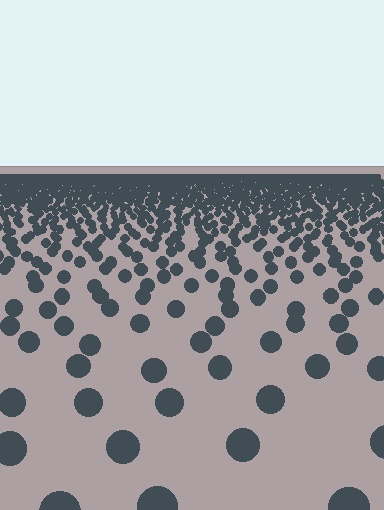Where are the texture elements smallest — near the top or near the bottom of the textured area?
Near the top.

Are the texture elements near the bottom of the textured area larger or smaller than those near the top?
Larger. Near the bottom, elements are closer to the viewer and appear at a bigger on-screen size.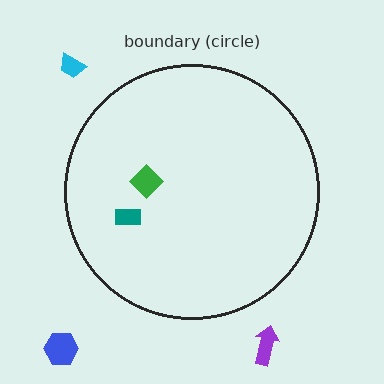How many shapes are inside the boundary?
2 inside, 3 outside.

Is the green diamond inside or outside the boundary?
Inside.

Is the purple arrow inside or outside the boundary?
Outside.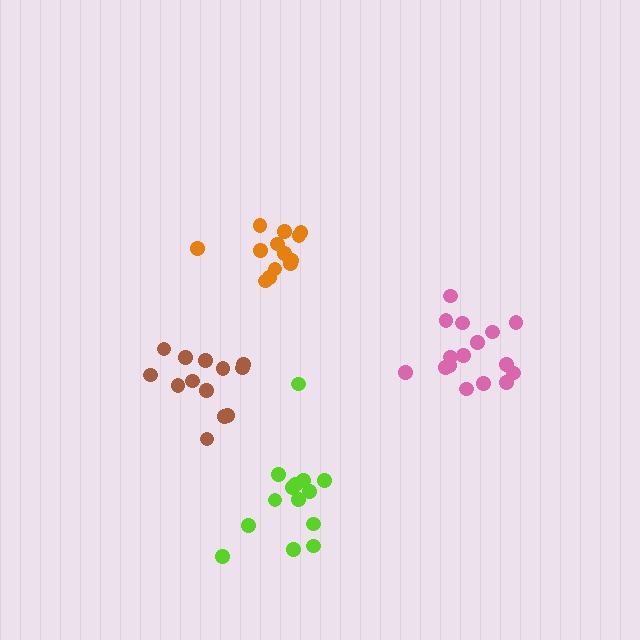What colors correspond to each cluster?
The clusters are colored: pink, orange, lime, brown.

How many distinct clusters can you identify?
There are 4 distinct clusters.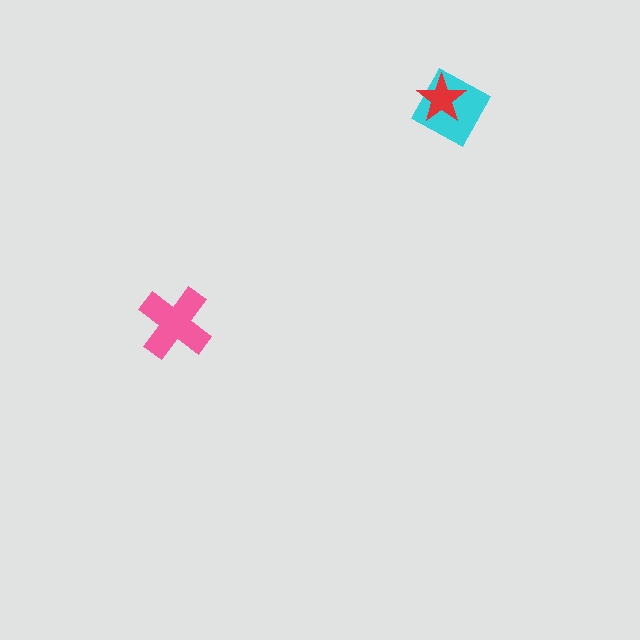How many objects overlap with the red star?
1 object overlaps with the red star.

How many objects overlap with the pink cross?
0 objects overlap with the pink cross.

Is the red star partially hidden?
No, no other shape covers it.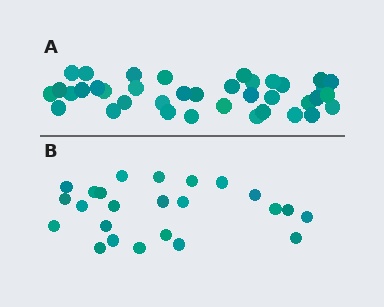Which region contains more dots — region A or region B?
Region A (the top region) has more dots.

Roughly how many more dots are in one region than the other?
Region A has approximately 15 more dots than region B.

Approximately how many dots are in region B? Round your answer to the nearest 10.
About 20 dots. (The exact count is 24, which rounds to 20.)